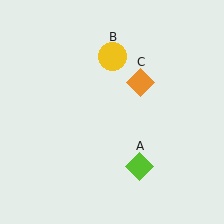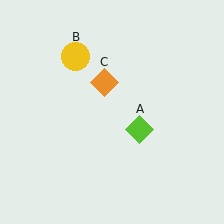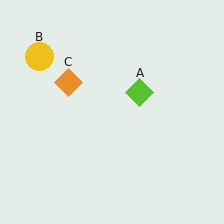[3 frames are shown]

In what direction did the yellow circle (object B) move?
The yellow circle (object B) moved left.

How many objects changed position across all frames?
3 objects changed position: lime diamond (object A), yellow circle (object B), orange diamond (object C).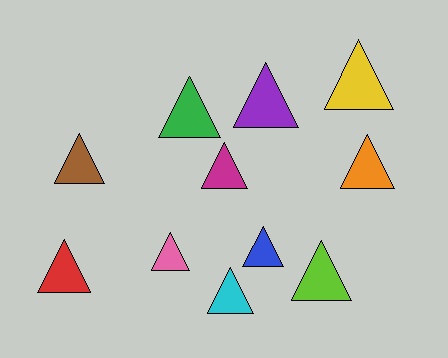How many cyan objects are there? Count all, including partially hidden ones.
There is 1 cyan object.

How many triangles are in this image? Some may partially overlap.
There are 11 triangles.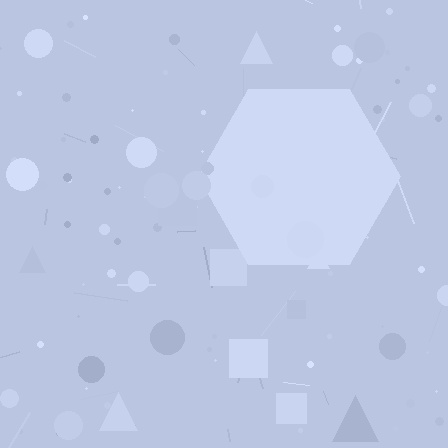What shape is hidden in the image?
A hexagon is hidden in the image.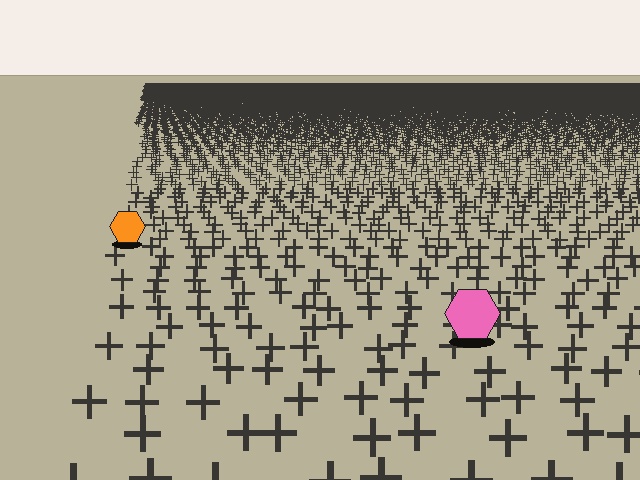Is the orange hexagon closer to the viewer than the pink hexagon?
No. The pink hexagon is closer — you can tell from the texture gradient: the ground texture is coarser near it.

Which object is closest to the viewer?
The pink hexagon is closest. The texture marks near it are larger and more spread out.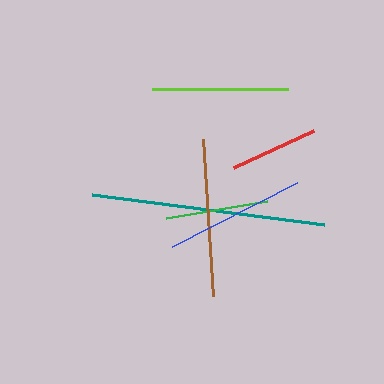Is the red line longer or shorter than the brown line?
The brown line is longer than the red line.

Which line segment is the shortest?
The red line is the shortest at approximately 88 pixels.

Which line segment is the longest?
The teal line is the longest at approximately 233 pixels.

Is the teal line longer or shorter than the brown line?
The teal line is longer than the brown line.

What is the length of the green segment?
The green segment is approximately 102 pixels long.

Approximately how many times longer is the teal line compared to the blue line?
The teal line is approximately 1.7 times the length of the blue line.